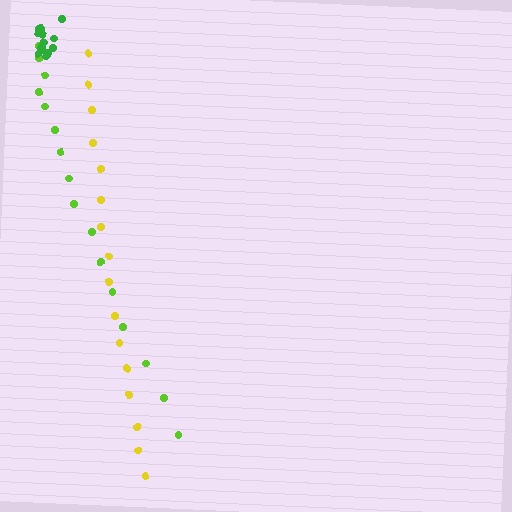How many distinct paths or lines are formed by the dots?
There are 3 distinct paths.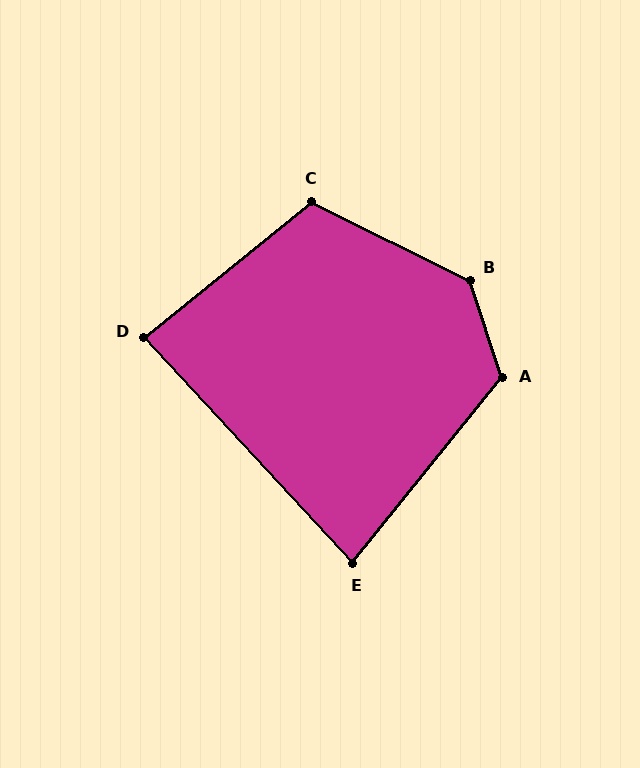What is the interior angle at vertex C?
Approximately 115 degrees (obtuse).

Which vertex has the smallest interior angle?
E, at approximately 82 degrees.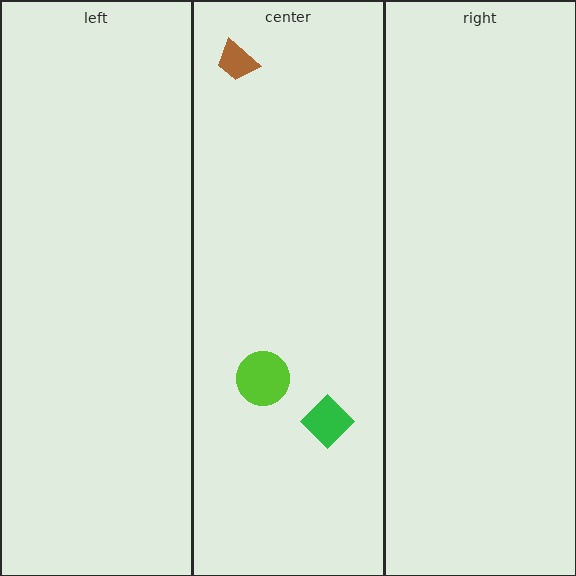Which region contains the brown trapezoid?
The center region.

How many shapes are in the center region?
3.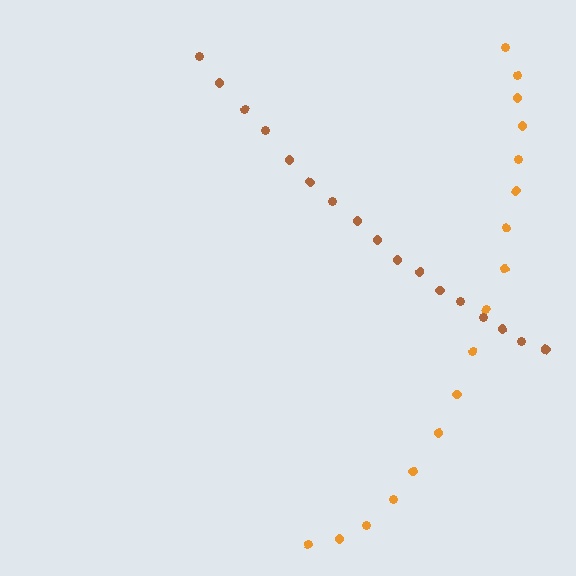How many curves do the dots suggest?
There are 2 distinct paths.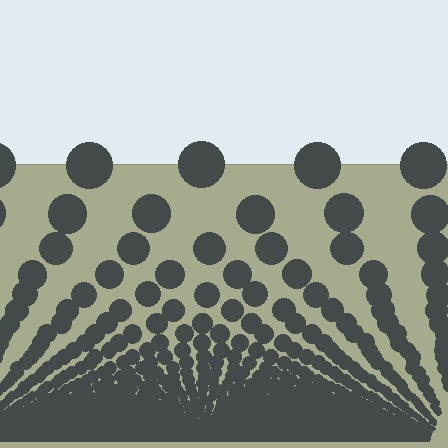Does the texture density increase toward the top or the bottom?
Density increases toward the bottom.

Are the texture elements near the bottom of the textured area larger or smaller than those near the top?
Smaller. The gradient is inverted — elements near the bottom are smaller and denser.